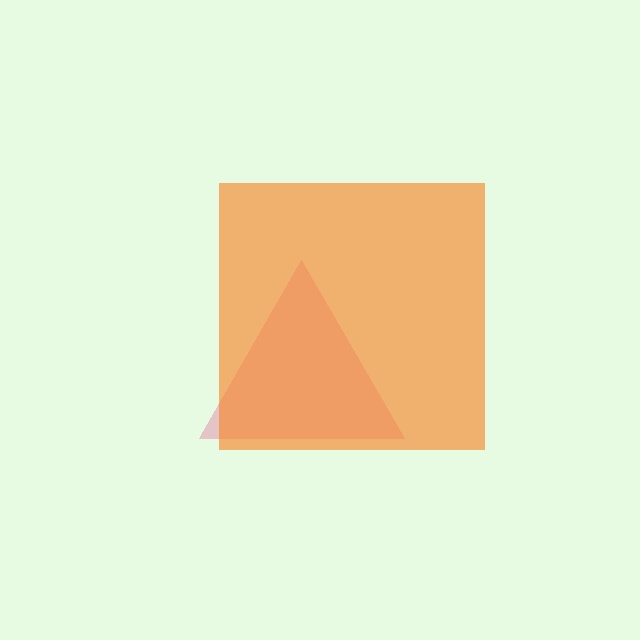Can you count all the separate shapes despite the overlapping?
Yes, there are 2 separate shapes.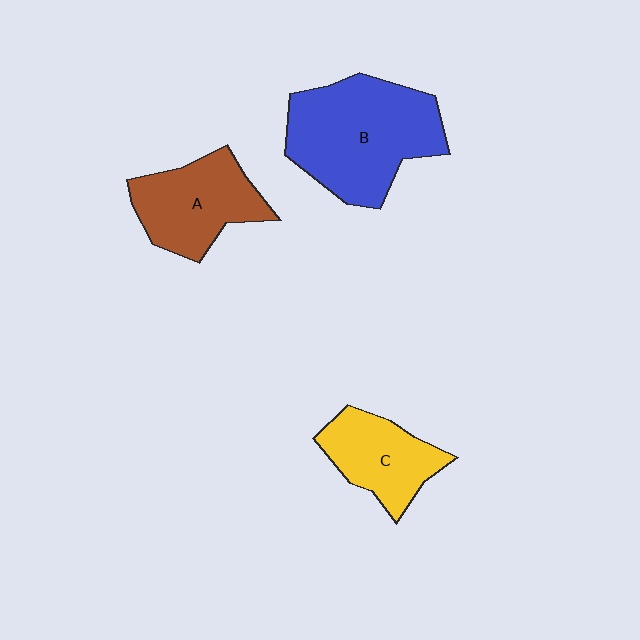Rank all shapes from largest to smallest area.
From largest to smallest: B (blue), A (brown), C (yellow).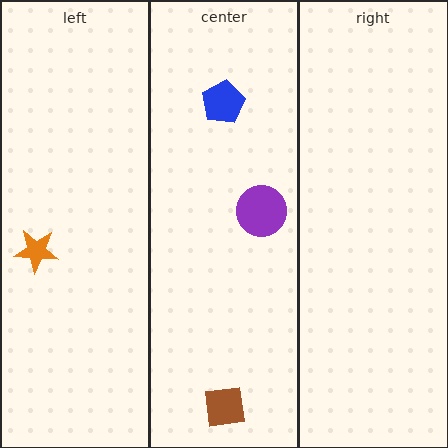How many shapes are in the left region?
1.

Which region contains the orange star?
The left region.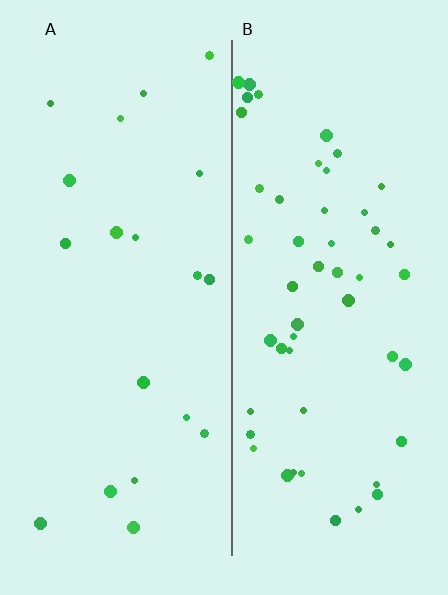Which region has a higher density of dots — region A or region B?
B (the right).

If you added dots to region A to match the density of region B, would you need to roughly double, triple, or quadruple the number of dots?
Approximately triple.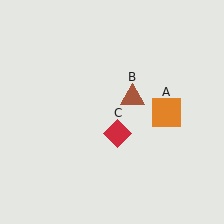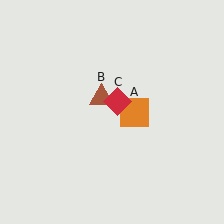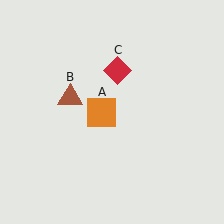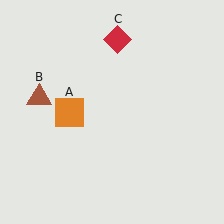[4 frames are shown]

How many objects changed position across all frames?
3 objects changed position: orange square (object A), brown triangle (object B), red diamond (object C).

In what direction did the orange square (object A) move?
The orange square (object A) moved left.